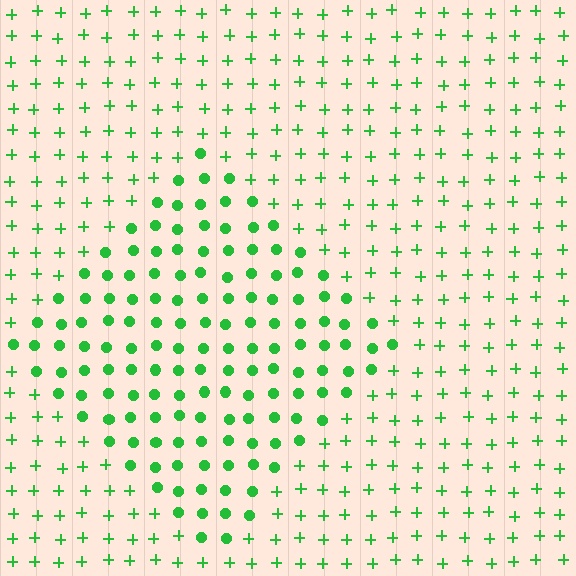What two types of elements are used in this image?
The image uses circles inside the diamond region and plus signs outside it.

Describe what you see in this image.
The image is filled with small green elements arranged in a uniform grid. A diamond-shaped region contains circles, while the surrounding area contains plus signs. The boundary is defined purely by the change in element shape.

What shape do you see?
I see a diamond.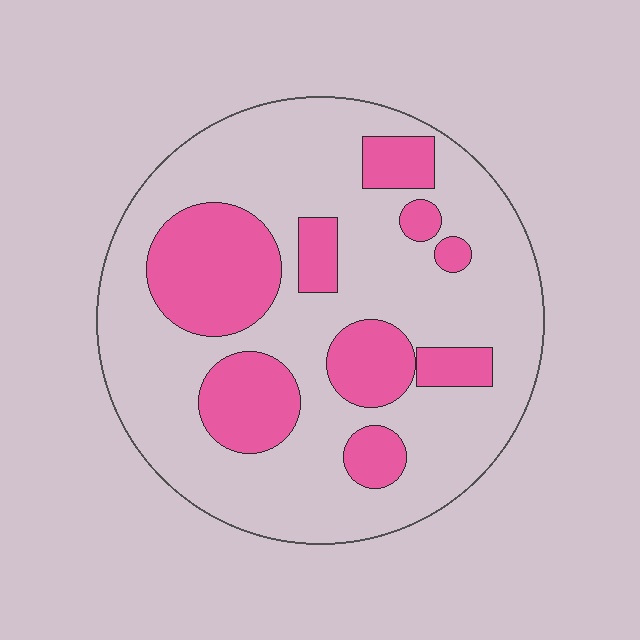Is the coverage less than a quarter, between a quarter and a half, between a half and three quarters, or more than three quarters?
Between a quarter and a half.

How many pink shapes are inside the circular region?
9.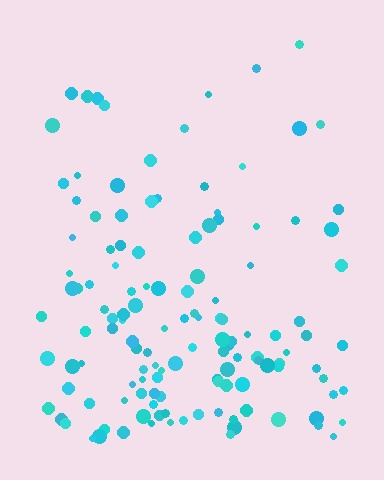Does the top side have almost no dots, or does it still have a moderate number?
Still a moderate number, just noticeably fewer than the bottom.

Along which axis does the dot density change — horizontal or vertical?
Vertical.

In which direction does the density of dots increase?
From top to bottom, with the bottom side densest.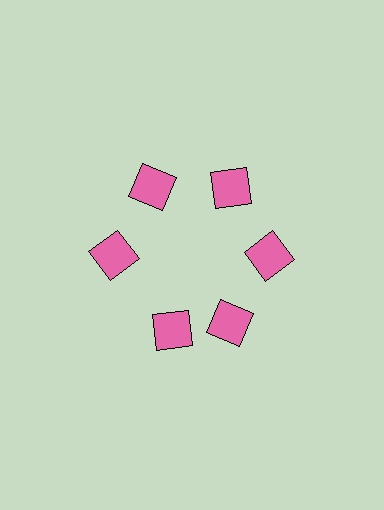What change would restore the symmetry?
The symmetry would be restored by rotating it back into even spacing with its neighbors so that all 6 squares sit at equal angles and equal distance from the center.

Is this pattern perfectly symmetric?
No. The 6 pink squares are arranged in a ring, but one element near the 7 o'clock position is rotated out of alignment along the ring, breaking the 6-fold rotational symmetry.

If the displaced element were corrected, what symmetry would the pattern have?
It would have 6-fold rotational symmetry — the pattern would map onto itself every 60 degrees.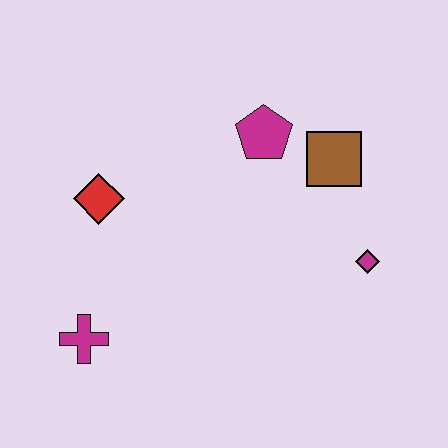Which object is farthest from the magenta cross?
The brown square is farthest from the magenta cross.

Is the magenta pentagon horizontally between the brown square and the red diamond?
Yes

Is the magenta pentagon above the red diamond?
Yes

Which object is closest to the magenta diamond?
The brown square is closest to the magenta diamond.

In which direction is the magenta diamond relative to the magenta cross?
The magenta diamond is to the right of the magenta cross.